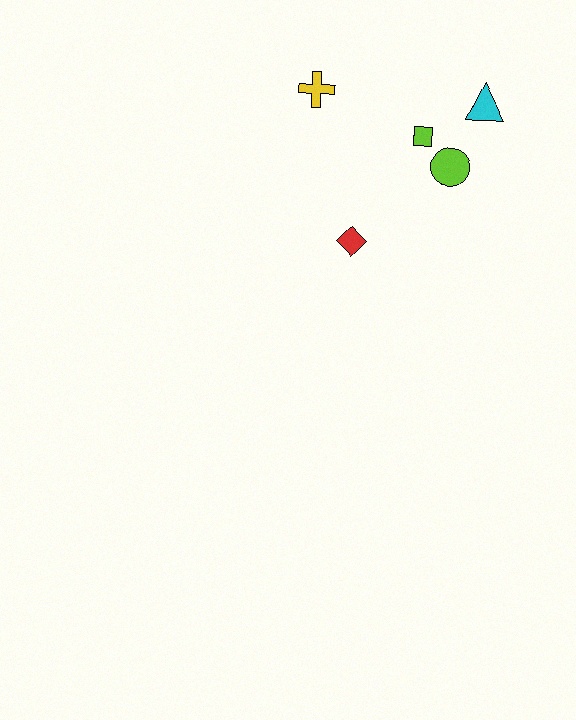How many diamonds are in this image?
There is 1 diamond.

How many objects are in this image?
There are 5 objects.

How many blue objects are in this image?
There are no blue objects.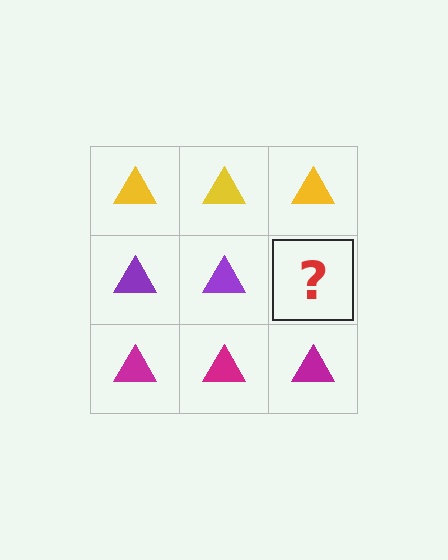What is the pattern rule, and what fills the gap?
The rule is that each row has a consistent color. The gap should be filled with a purple triangle.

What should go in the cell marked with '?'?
The missing cell should contain a purple triangle.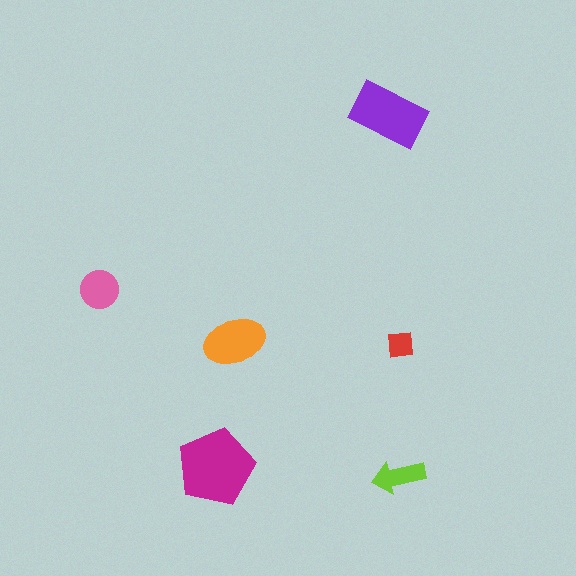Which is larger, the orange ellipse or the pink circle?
The orange ellipse.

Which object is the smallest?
The red square.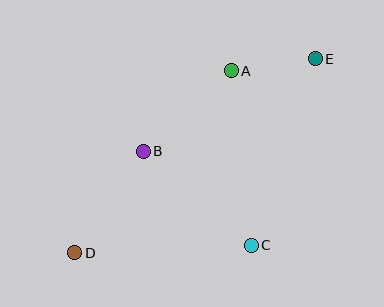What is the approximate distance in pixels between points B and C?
The distance between B and C is approximately 143 pixels.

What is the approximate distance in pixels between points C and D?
The distance between C and D is approximately 177 pixels.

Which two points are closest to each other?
Points A and E are closest to each other.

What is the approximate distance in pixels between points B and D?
The distance between B and D is approximately 122 pixels.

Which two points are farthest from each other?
Points D and E are farthest from each other.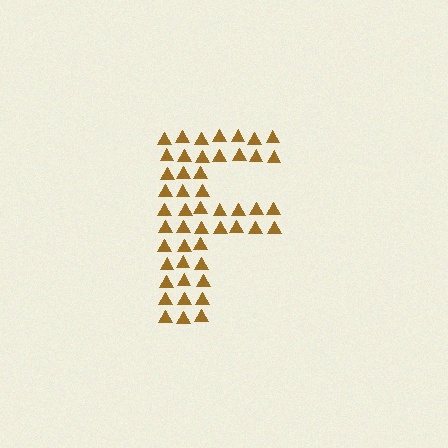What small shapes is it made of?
It is made of small triangles.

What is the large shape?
The large shape is the letter F.